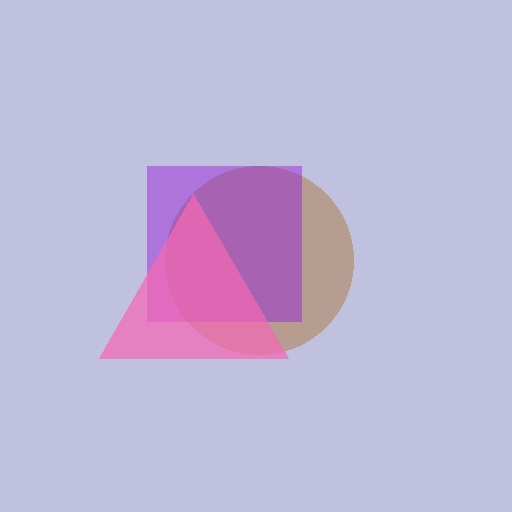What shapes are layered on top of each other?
The layered shapes are: a brown circle, a purple square, a pink triangle.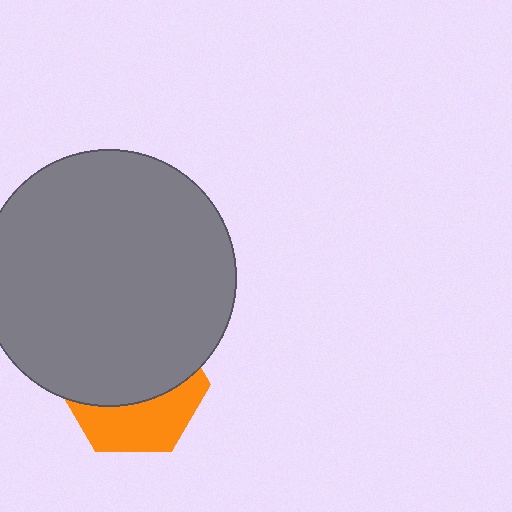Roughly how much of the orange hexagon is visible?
A small part of it is visible (roughly 38%).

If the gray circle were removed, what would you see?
You would see the complete orange hexagon.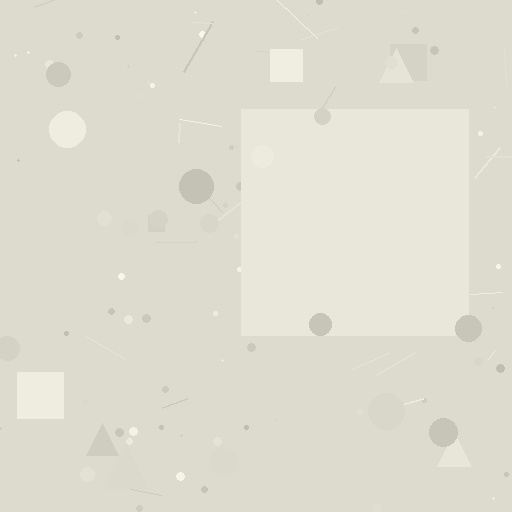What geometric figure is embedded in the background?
A square is embedded in the background.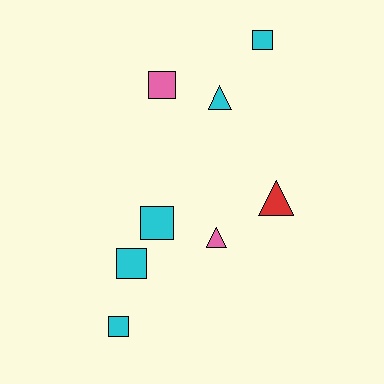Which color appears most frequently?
Cyan, with 5 objects.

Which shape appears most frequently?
Square, with 5 objects.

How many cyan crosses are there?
There are no cyan crosses.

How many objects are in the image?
There are 8 objects.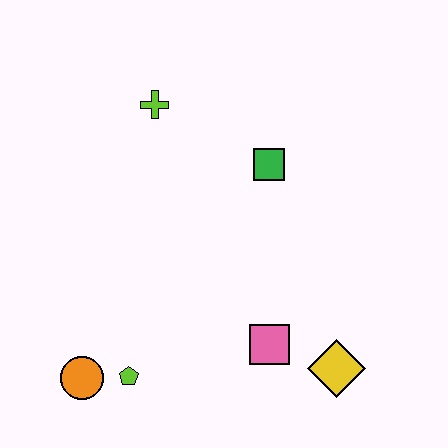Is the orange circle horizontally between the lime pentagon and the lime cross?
No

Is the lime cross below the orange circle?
No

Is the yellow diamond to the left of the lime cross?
No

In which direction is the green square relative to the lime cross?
The green square is to the right of the lime cross.